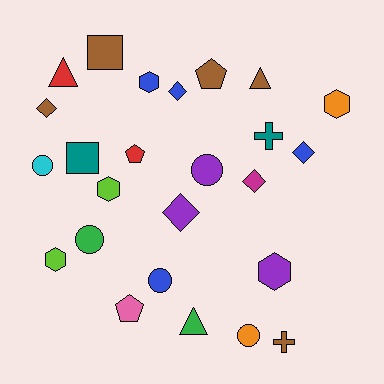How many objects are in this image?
There are 25 objects.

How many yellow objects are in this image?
There are no yellow objects.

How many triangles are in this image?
There are 3 triangles.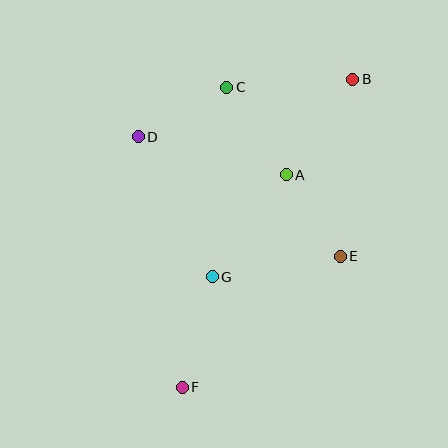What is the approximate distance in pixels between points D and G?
The distance between D and G is approximately 158 pixels.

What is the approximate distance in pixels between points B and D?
The distance between B and D is approximately 222 pixels.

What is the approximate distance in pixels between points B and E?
The distance between B and E is approximately 177 pixels.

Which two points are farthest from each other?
Points B and F are farthest from each other.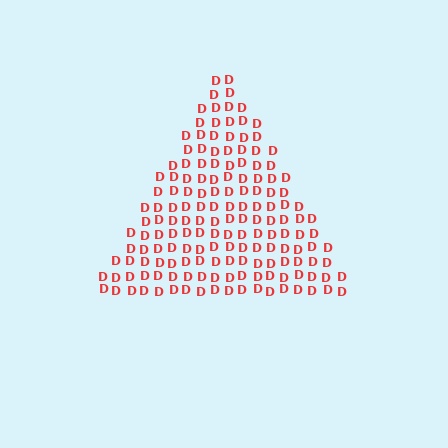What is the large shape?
The large shape is a triangle.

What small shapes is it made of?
It is made of small letter D's.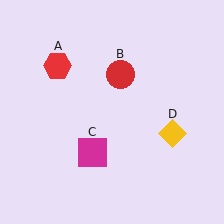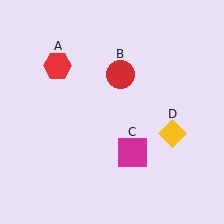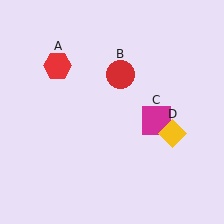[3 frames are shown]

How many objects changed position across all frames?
1 object changed position: magenta square (object C).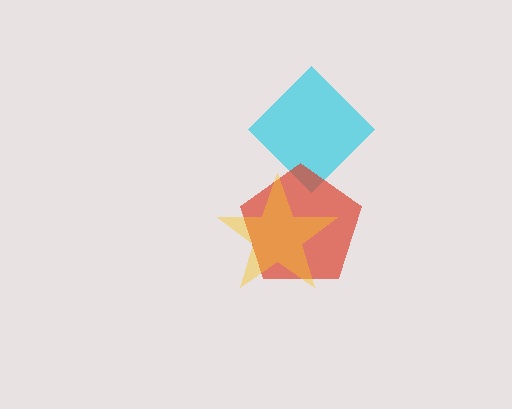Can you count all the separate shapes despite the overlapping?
Yes, there are 3 separate shapes.